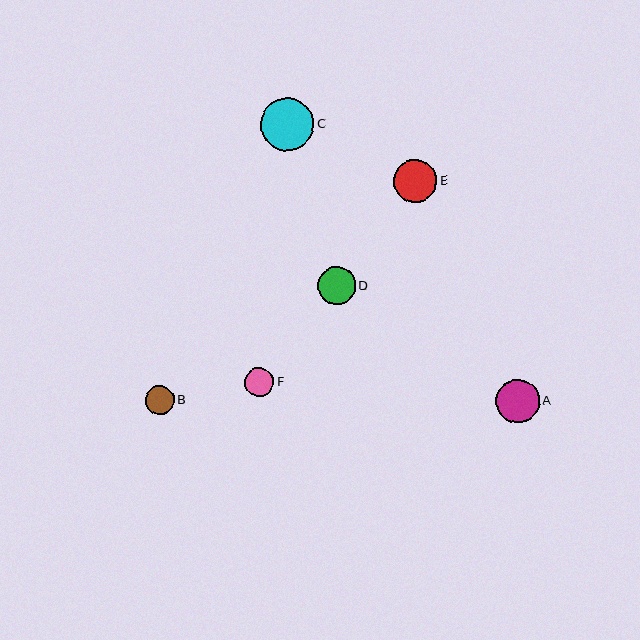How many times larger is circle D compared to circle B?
Circle D is approximately 1.3 times the size of circle B.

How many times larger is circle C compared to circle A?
Circle C is approximately 1.2 times the size of circle A.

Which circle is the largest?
Circle C is the largest with a size of approximately 53 pixels.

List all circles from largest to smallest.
From largest to smallest: C, A, E, D, B, F.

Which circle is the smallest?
Circle F is the smallest with a size of approximately 29 pixels.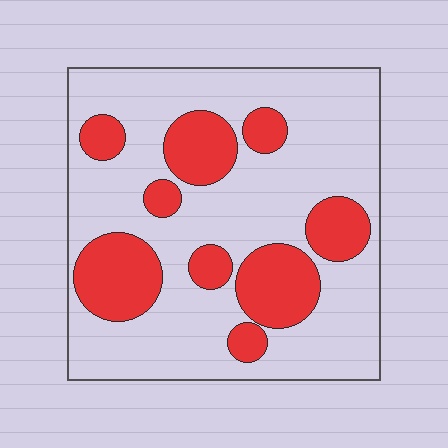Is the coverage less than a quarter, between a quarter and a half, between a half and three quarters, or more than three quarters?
Between a quarter and a half.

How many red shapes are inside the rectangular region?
9.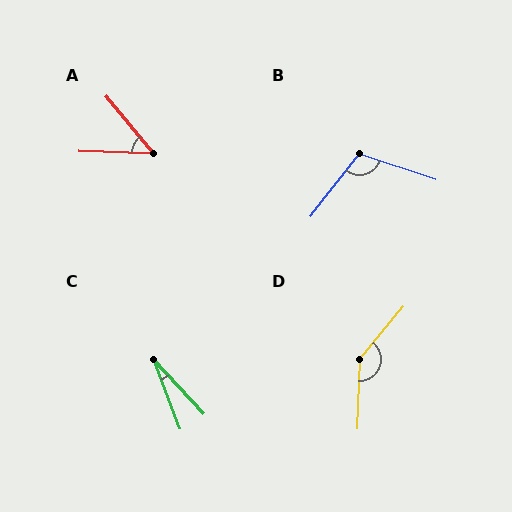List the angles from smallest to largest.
C (22°), A (49°), B (109°), D (143°).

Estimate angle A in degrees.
Approximately 49 degrees.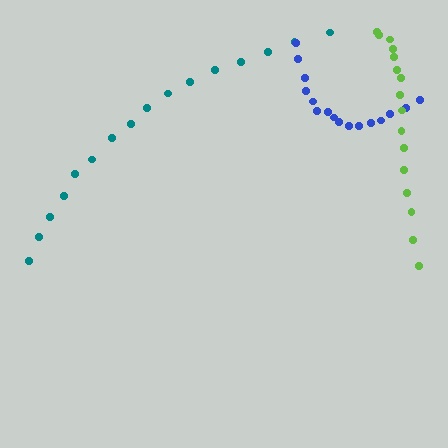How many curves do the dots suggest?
There are 3 distinct paths.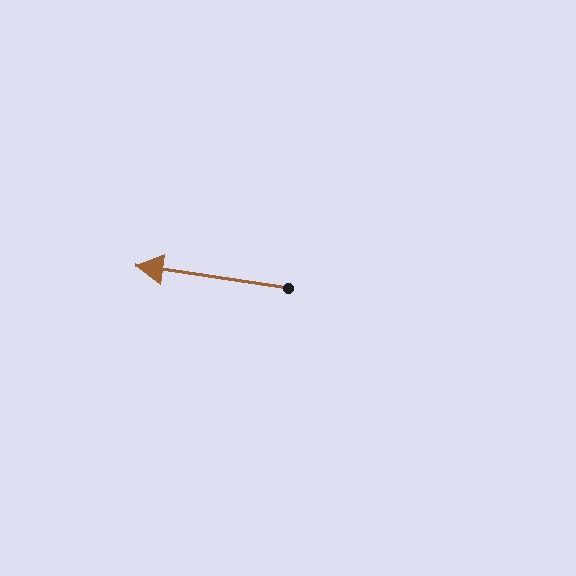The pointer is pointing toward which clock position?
Roughly 9 o'clock.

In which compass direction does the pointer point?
West.